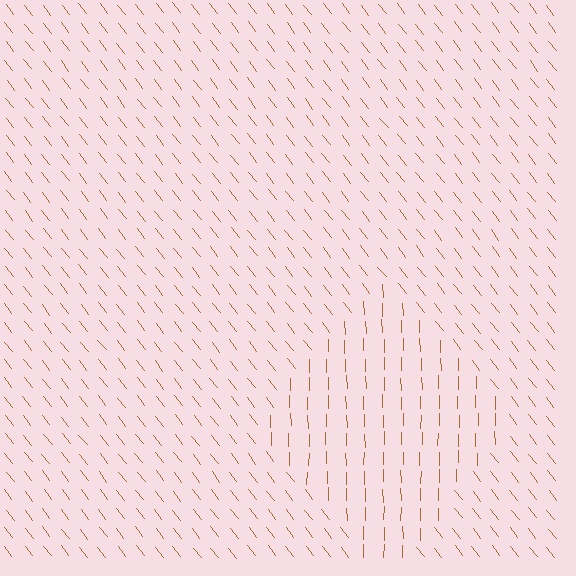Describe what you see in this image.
The image is filled with small brown line segments. A diamond region in the image has lines oriented differently from the surrounding lines, creating a visible texture boundary.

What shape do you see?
I see a diamond.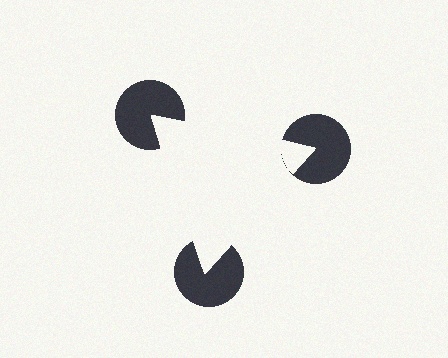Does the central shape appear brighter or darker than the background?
It typically appears slightly brighter than the background, even though no actual brightness change is drawn.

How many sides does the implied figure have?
3 sides.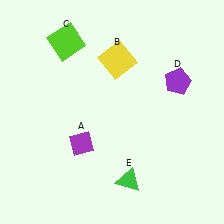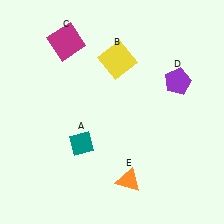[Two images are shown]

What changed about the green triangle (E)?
In Image 1, E is green. In Image 2, it changed to orange.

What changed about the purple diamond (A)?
In Image 1, A is purple. In Image 2, it changed to teal.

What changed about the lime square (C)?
In Image 1, C is lime. In Image 2, it changed to magenta.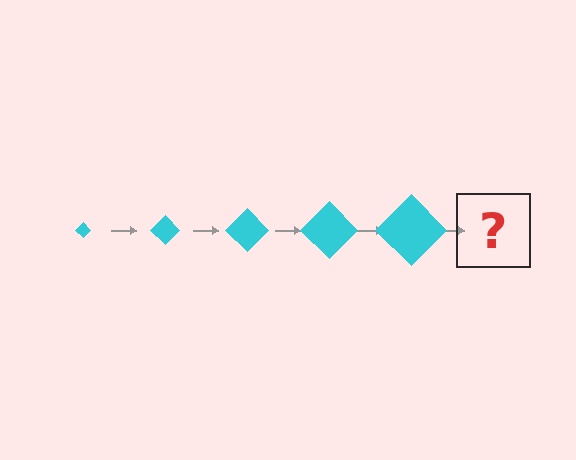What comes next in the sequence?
The next element should be a cyan diamond, larger than the previous one.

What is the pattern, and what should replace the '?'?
The pattern is that the diamond gets progressively larger each step. The '?' should be a cyan diamond, larger than the previous one.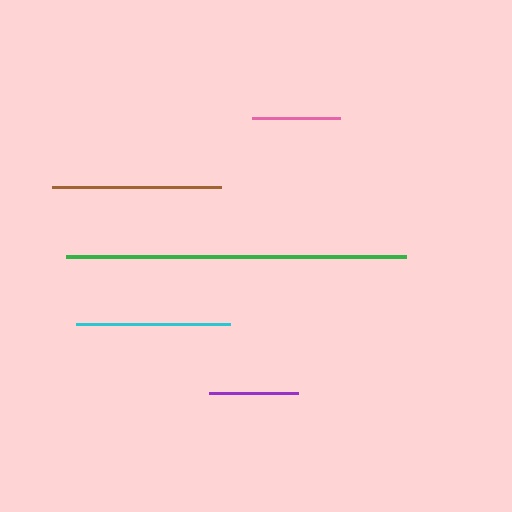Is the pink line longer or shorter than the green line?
The green line is longer than the pink line.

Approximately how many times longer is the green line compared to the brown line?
The green line is approximately 2.0 times the length of the brown line.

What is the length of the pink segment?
The pink segment is approximately 88 pixels long.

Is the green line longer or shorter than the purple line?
The green line is longer than the purple line.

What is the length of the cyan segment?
The cyan segment is approximately 154 pixels long.